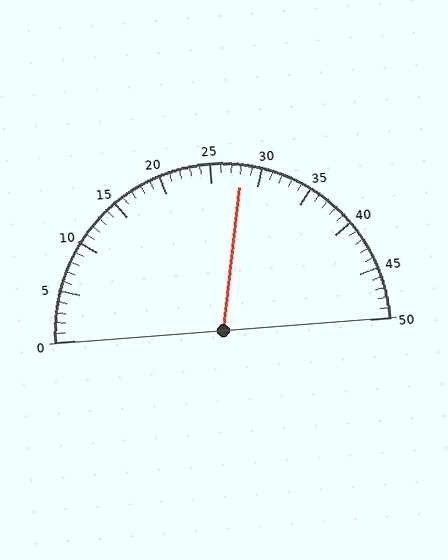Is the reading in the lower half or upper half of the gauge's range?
The reading is in the upper half of the range (0 to 50).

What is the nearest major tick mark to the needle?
The nearest major tick mark is 30.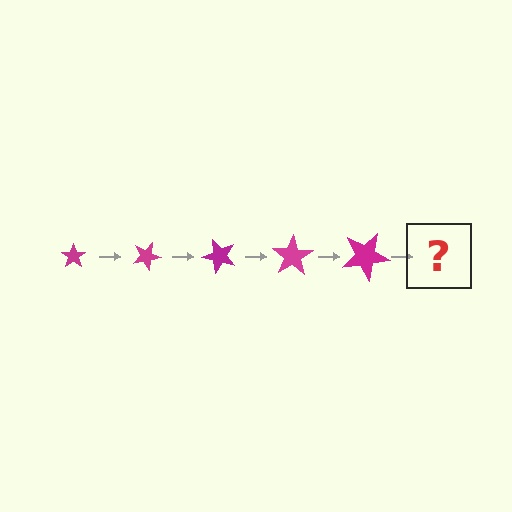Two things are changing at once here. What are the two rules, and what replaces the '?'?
The two rules are that the star grows larger each step and it rotates 25 degrees each step. The '?' should be a star, larger than the previous one and rotated 125 degrees from the start.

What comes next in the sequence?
The next element should be a star, larger than the previous one and rotated 125 degrees from the start.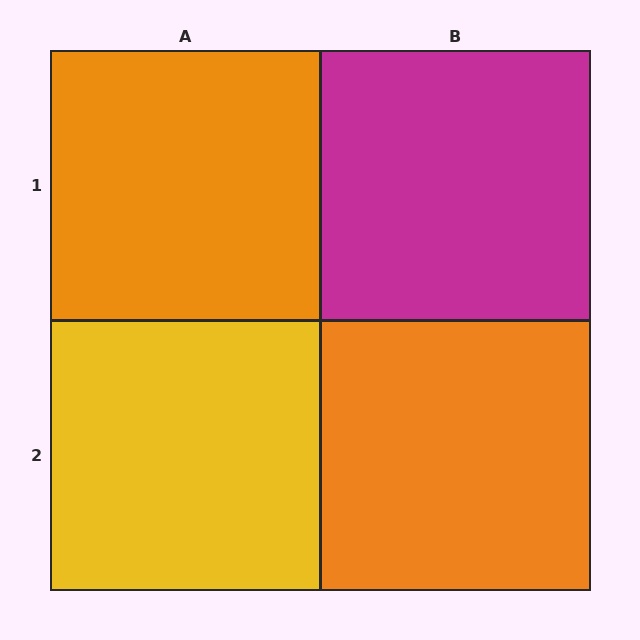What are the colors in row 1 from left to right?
Orange, magenta.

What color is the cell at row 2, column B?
Orange.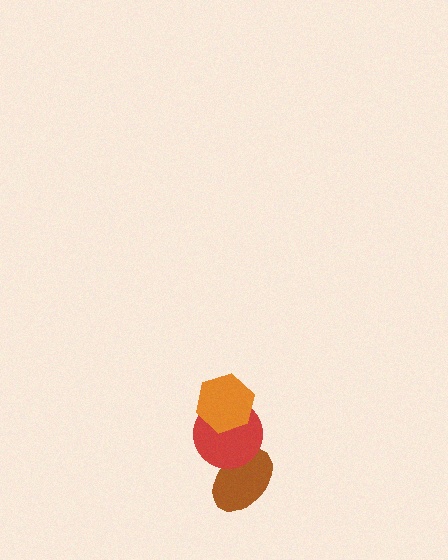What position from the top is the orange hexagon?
The orange hexagon is 1st from the top.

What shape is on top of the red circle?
The orange hexagon is on top of the red circle.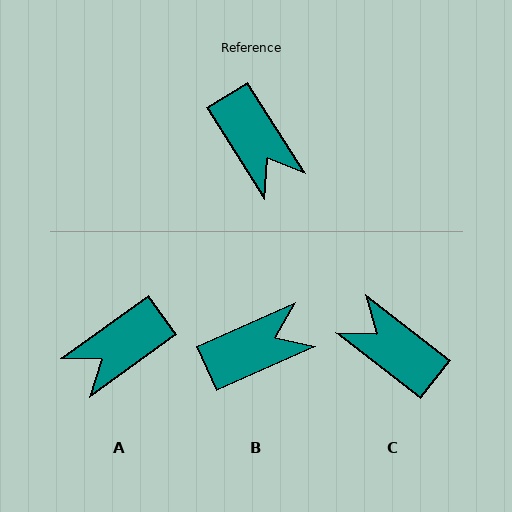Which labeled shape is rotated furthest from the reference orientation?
C, about 160 degrees away.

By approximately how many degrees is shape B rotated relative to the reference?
Approximately 82 degrees counter-clockwise.